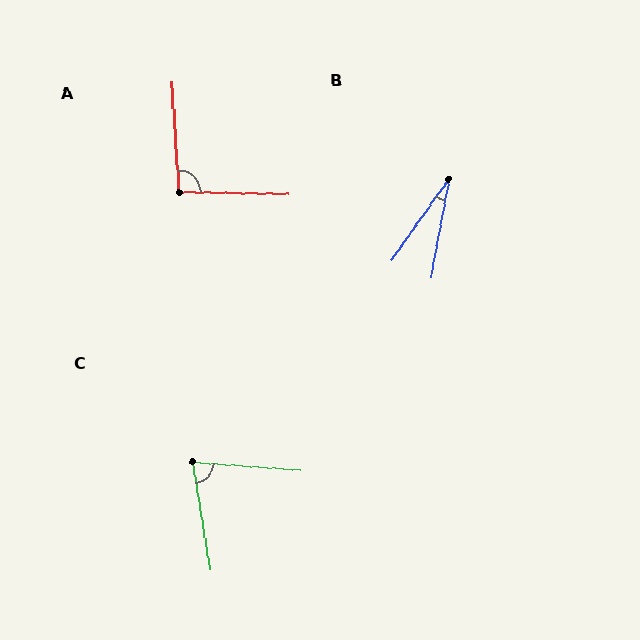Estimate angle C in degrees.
Approximately 77 degrees.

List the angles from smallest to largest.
B (25°), C (77°), A (95°).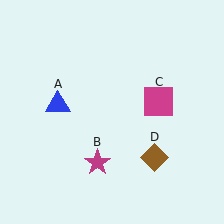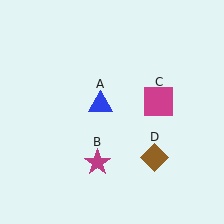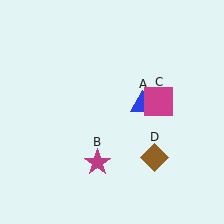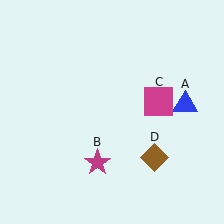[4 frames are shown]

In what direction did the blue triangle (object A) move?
The blue triangle (object A) moved right.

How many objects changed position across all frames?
1 object changed position: blue triangle (object A).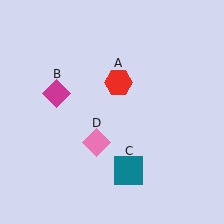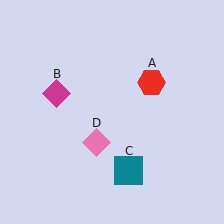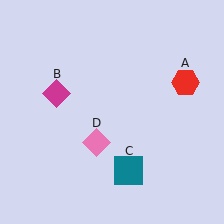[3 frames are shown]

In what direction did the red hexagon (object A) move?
The red hexagon (object A) moved right.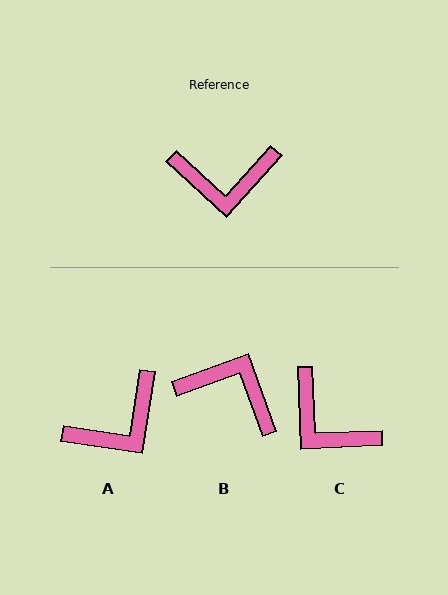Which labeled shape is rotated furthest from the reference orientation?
B, about 152 degrees away.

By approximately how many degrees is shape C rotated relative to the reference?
Approximately 46 degrees clockwise.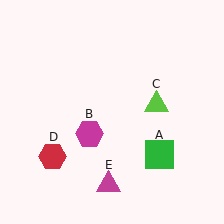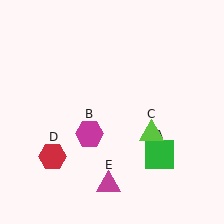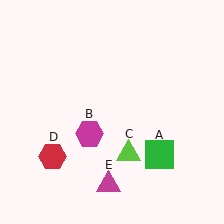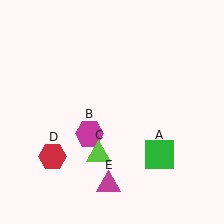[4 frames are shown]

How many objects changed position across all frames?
1 object changed position: lime triangle (object C).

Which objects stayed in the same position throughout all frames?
Green square (object A) and magenta hexagon (object B) and red hexagon (object D) and magenta triangle (object E) remained stationary.